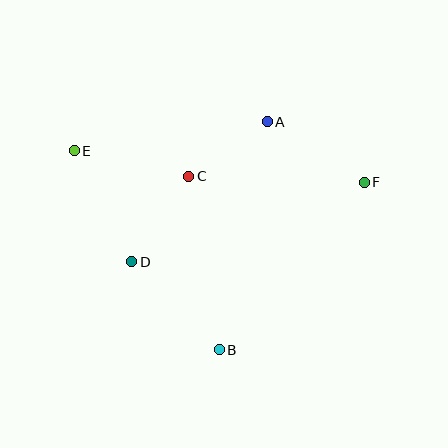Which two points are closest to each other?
Points A and C are closest to each other.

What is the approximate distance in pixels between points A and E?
The distance between A and E is approximately 195 pixels.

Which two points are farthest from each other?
Points E and F are farthest from each other.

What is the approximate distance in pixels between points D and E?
The distance between D and E is approximately 125 pixels.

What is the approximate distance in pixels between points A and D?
The distance between A and D is approximately 195 pixels.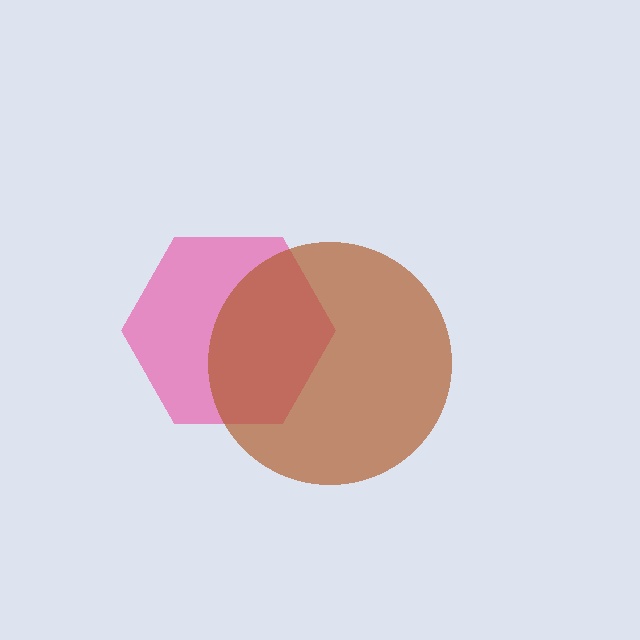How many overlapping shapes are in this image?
There are 2 overlapping shapes in the image.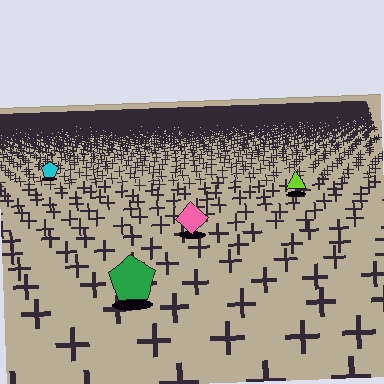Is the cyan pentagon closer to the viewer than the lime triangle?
No. The lime triangle is closer — you can tell from the texture gradient: the ground texture is coarser near it.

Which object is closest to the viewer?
The green pentagon is closest. The texture marks near it are larger and more spread out.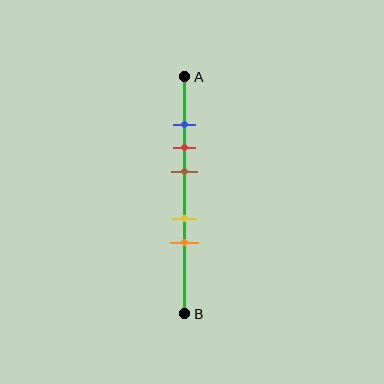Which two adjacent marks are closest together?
The blue and red marks are the closest adjacent pair.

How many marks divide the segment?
There are 5 marks dividing the segment.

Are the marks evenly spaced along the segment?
No, the marks are not evenly spaced.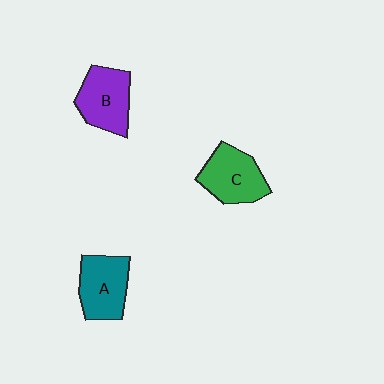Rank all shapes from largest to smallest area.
From largest to smallest: C (green), B (purple), A (teal).